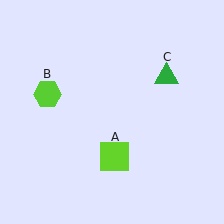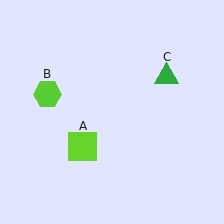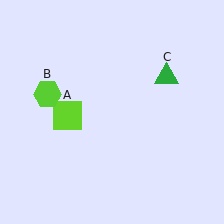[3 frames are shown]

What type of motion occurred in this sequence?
The lime square (object A) rotated clockwise around the center of the scene.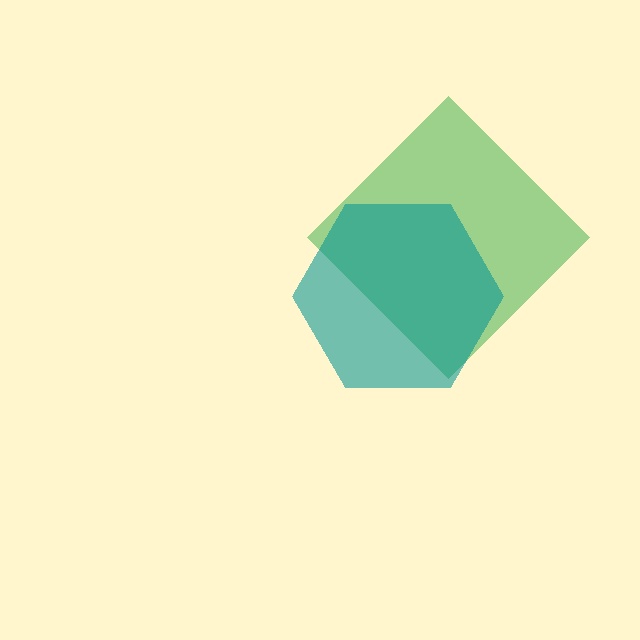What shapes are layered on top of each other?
The layered shapes are: a green diamond, a teal hexagon.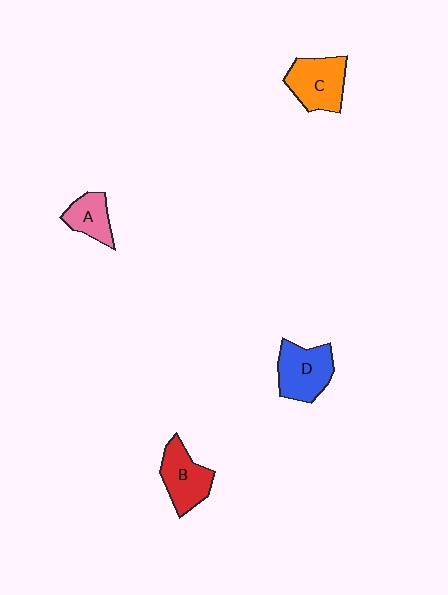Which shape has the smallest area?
Shape A (pink).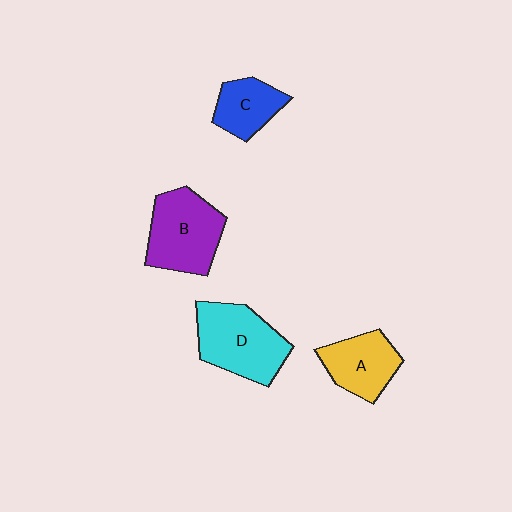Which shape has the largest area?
Shape D (cyan).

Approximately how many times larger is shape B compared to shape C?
Approximately 1.6 times.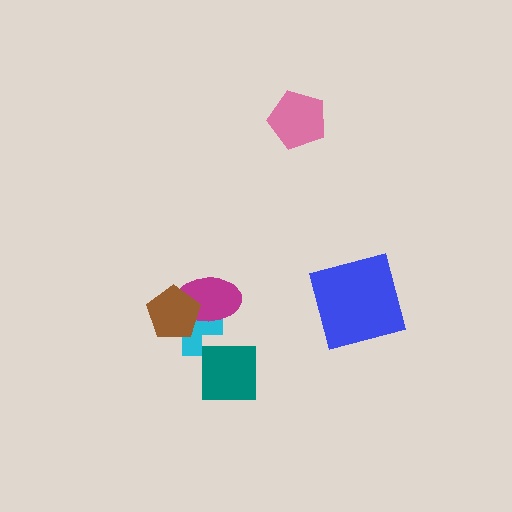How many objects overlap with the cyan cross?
2 objects overlap with the cyan cross.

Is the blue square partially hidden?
No, no other shape covers it.